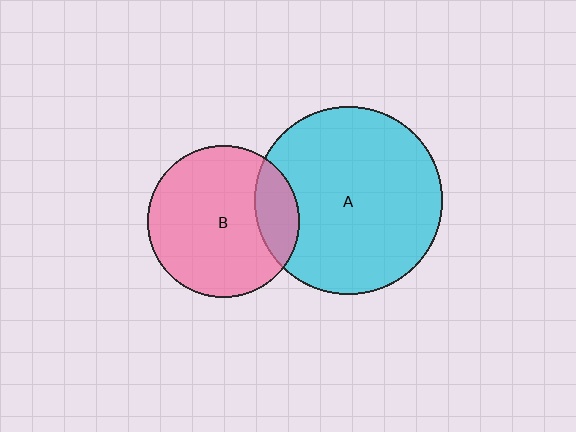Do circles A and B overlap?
Yes.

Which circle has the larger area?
Circle A (cyan).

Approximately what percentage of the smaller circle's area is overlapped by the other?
Approximately 20%.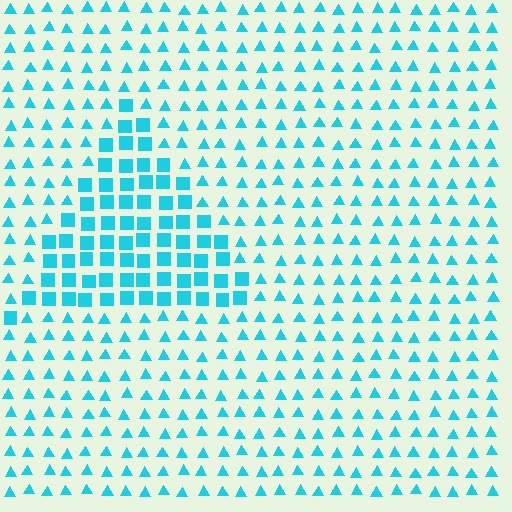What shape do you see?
I see a triangle.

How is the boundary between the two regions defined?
The boundary is defined by a change in element shape: squares inside vs. triangles outside. All elements share the same color and spacing.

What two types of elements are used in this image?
The image uses squares inside the triangle region and triangles outside it.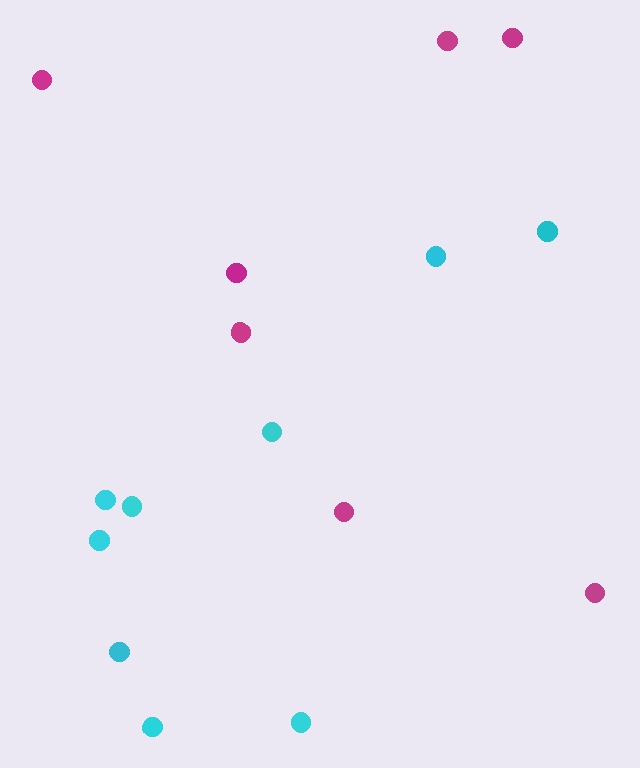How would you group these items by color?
There are 2 groups: one group of magenta circles (7) and one group of cyan circles (9).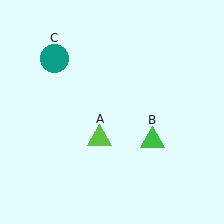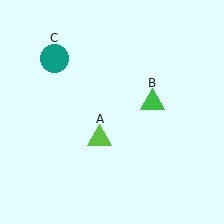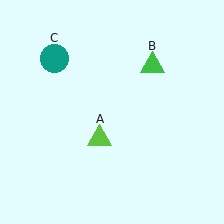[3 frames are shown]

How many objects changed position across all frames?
1 object changed position: green triangle (object B).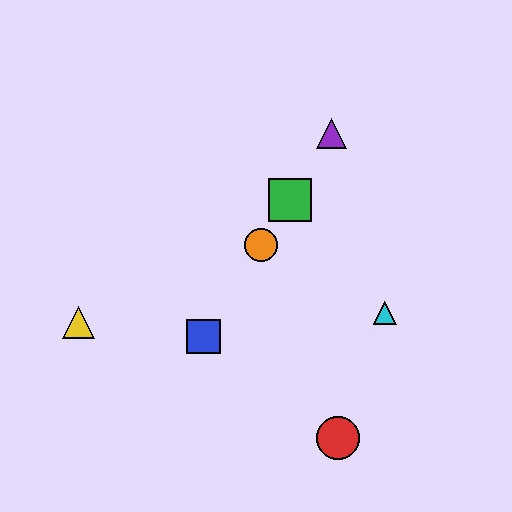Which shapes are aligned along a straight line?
The blue square, the green square, the purple triangle, the orange circle are aligned along a straight line.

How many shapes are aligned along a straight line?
4 shapes (the blue square, the green square, the purple triangle, the orange circle) are aligned along a straight line.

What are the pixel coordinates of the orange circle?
The orange circle is at (261, 245).